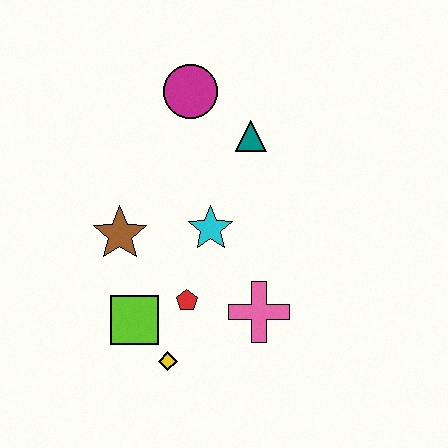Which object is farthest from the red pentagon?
The magenta circle is farthest from the red pentagon.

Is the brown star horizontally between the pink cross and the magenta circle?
No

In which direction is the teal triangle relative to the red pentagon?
The teal triangle is above the red pentagon.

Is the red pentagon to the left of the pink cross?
Yes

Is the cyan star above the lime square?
Yes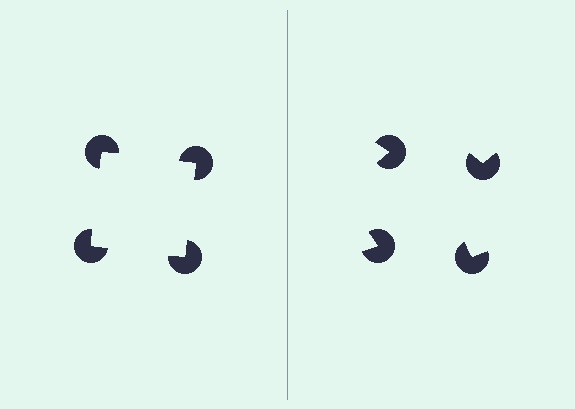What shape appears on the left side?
An illusory square.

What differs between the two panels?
The pac-man discs are positioned identically on both sides; only the wedge orientations differ. On the left they align to a square; on the right they are misaligned.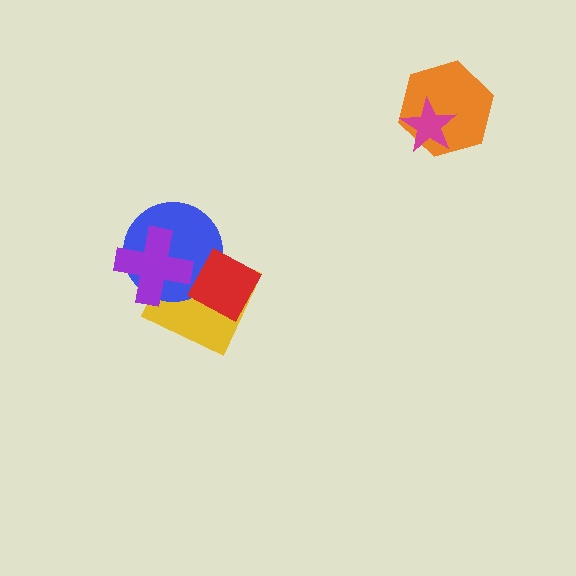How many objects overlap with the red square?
2 objects overlap with the red square.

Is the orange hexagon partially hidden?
Yes, it is partially covered by another shape.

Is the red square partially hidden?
No, no other shape covers it.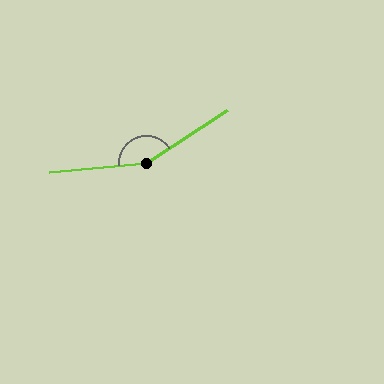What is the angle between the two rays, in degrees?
Approximately 153 degrees.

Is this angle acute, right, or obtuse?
It is obtuse.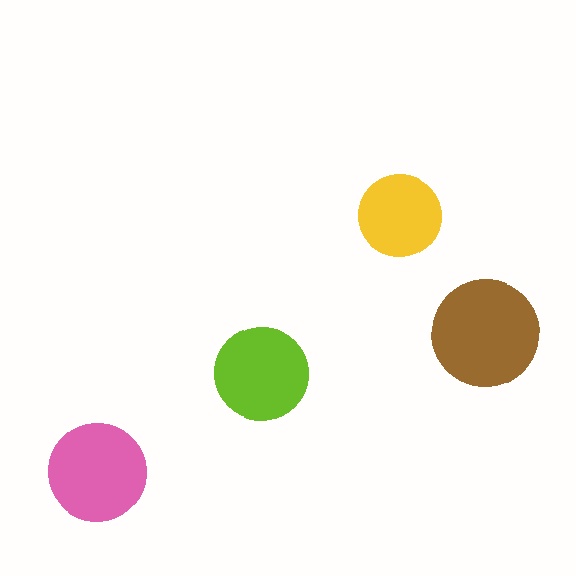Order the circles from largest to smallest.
the brown one, the pink one, the lime one, the yellow one.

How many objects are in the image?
There are 4 objects in the image.